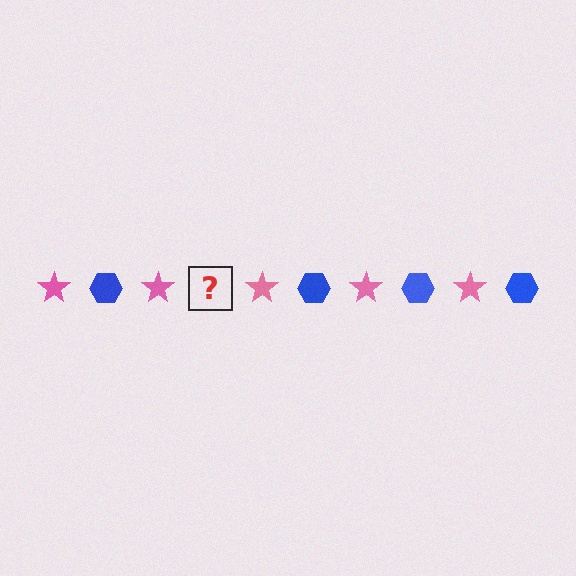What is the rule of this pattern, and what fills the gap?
The rule is that the pattern alternates between pink star and blue hexagon. The gap should be filled with a blue hexagon.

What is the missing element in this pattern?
The missing element is a blue hexagon.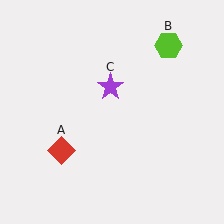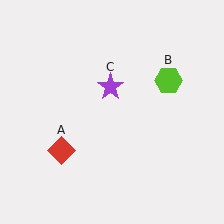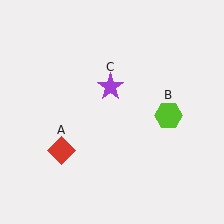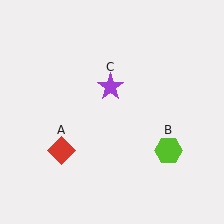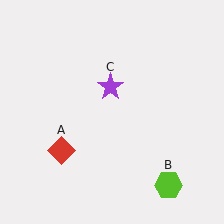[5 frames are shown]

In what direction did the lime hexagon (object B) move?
The lime hexagon (object B) moved down.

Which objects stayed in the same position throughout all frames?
Red diamond (object A) and purple star (object C) remained stationary.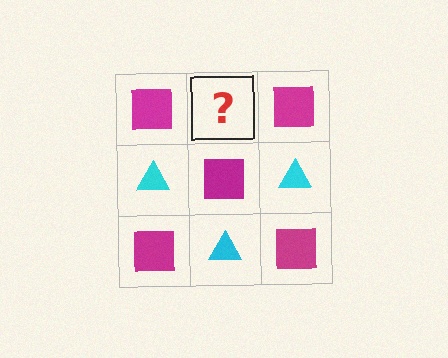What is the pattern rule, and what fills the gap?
The rule is that it alternates magenta square and cyan triangle in a checkerboard pattern. The gap should be filled with a cyan triangle.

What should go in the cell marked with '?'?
The missing cell should contain a cyan triangle.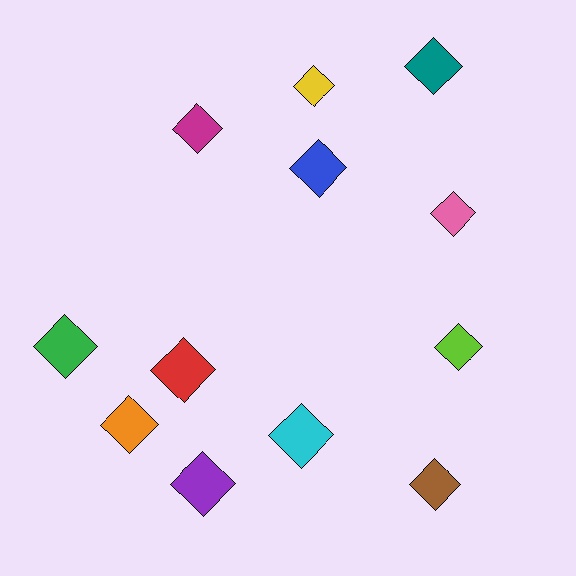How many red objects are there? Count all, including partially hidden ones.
There is 1 red object.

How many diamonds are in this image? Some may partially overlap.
There are 12 diamonds.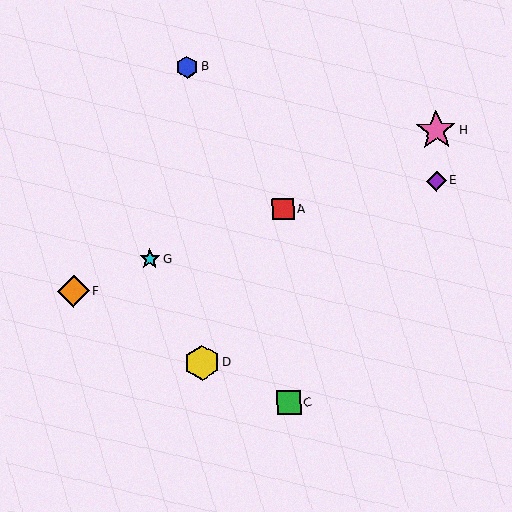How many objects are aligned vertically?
2 objects (A, C) are aligned vertically.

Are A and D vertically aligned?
No, A is at x≈283 and D is at x≈202.